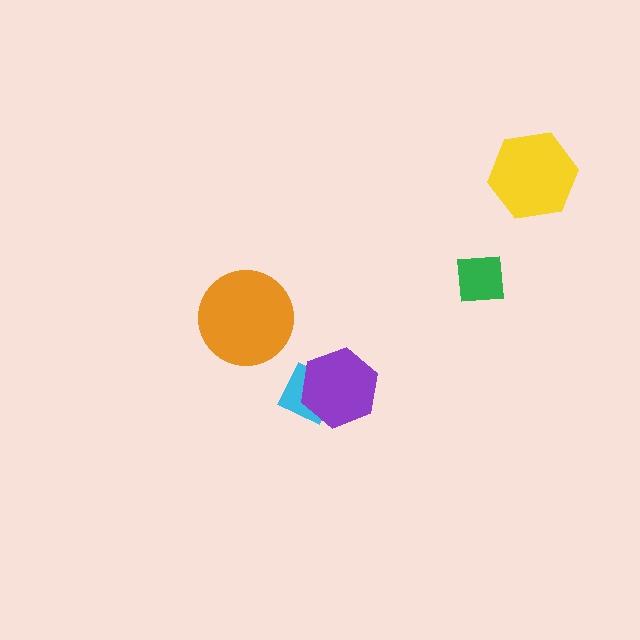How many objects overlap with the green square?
0 objects overlap with the green square.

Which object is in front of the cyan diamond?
The purple hexagon is in front of the cyan diamond.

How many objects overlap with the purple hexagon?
1 object overlaps with the purple hexagon.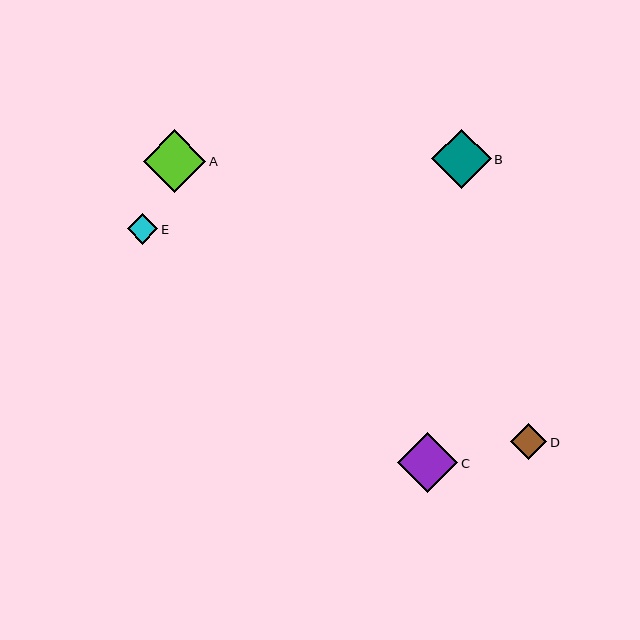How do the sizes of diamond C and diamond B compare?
Diamond C and diamond B are approximately the same size.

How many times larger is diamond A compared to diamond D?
Diamond A is approximately 1.7 times the size of diamond D.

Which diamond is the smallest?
Diamond E is the smallest with a size of approximately 31 pixels.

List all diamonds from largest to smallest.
From largest to smallest: A, C, B, D, E.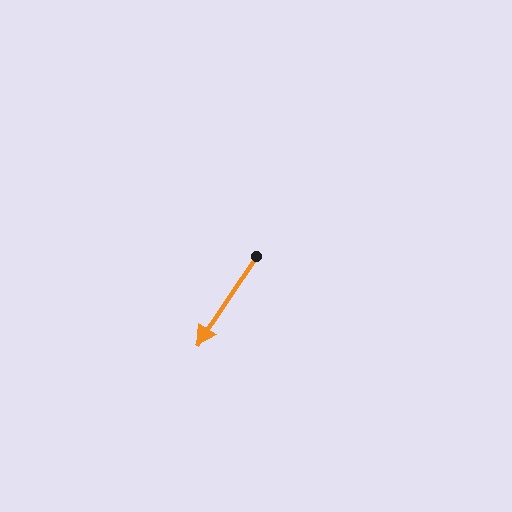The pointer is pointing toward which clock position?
Roughly 7 o'clock.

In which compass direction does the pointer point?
Southwest.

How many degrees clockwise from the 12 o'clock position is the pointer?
Approximately 214 degrees.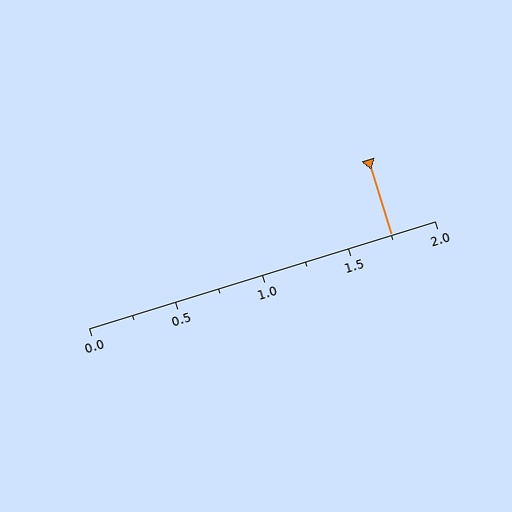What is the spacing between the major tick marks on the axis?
The major ticks are spaced 0.5 apart.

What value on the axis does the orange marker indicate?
The marker indicates approximately 1.75.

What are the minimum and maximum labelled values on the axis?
The axis runs from 0.0 to 2.0.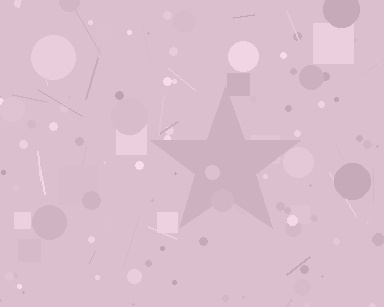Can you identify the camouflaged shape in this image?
The camouflaged shape is a star.